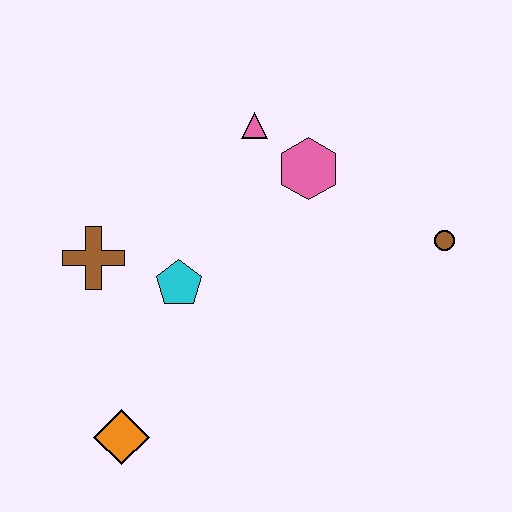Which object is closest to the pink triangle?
The pink hexagon is closest to the pink triangle.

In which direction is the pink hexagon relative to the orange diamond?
The pink hexagon is above the orange diamond.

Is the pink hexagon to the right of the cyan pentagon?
Yes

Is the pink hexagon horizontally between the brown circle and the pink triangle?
Yes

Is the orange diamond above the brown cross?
No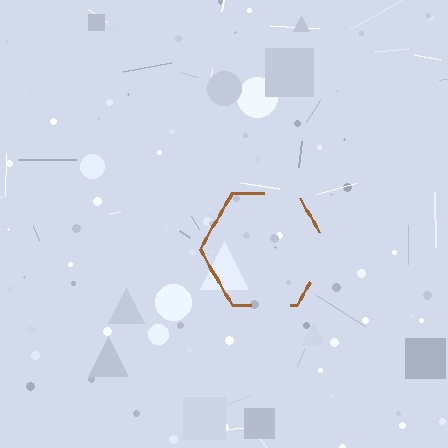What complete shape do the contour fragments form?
The contour fragments form a hexagon.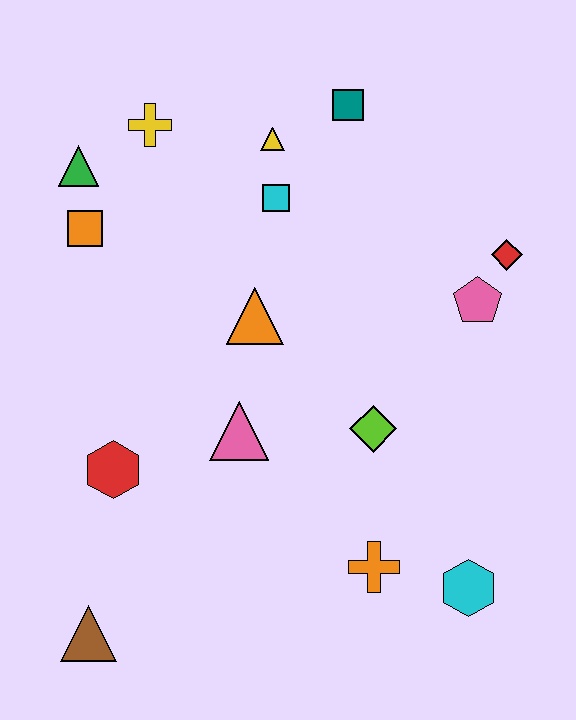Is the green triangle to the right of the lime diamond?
No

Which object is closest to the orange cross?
The cyan hexagon is closest to the orange cross.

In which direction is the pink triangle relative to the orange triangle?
The pink triangle is below the orange triangle.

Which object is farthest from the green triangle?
The cyan hexagon is farthest from the green triangle.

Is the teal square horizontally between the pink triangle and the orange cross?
Yes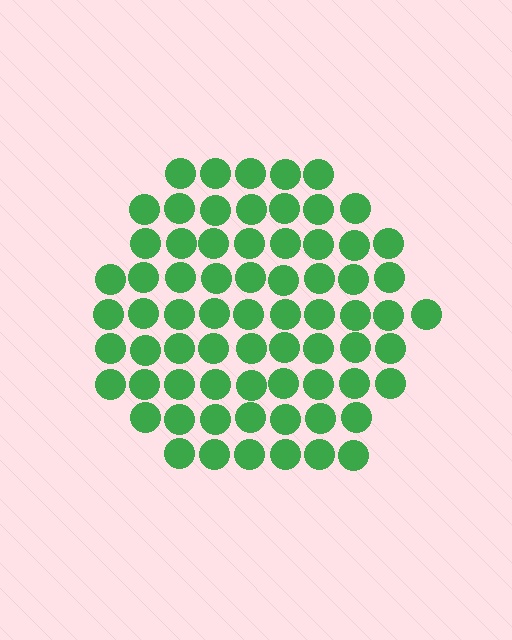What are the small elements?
The small elements are circles.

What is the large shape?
The large shape is a hexagon.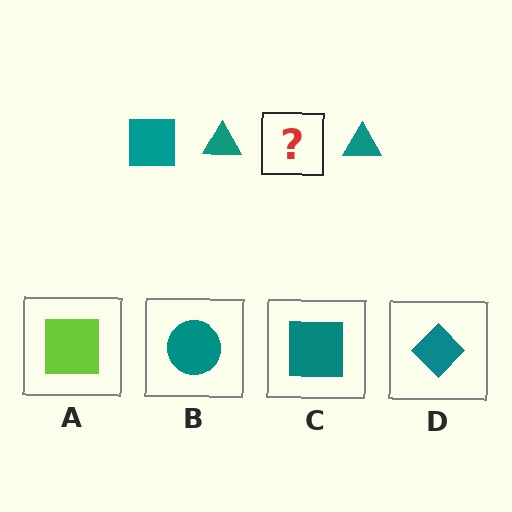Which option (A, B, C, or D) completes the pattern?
C.